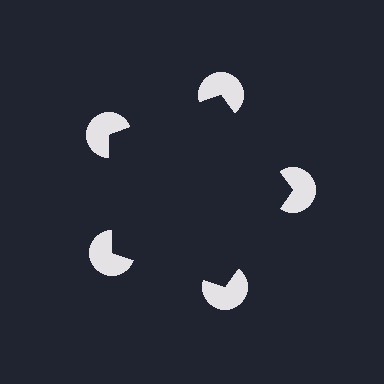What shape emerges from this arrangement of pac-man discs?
An illusory pentagon — its edges are inferred from the aligned wedge cuts in the pac-man discs, not physically drawn.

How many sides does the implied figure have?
5 sides.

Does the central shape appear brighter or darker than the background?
It typically appears slightly darker than the background, even though no actual brightness change is drawn.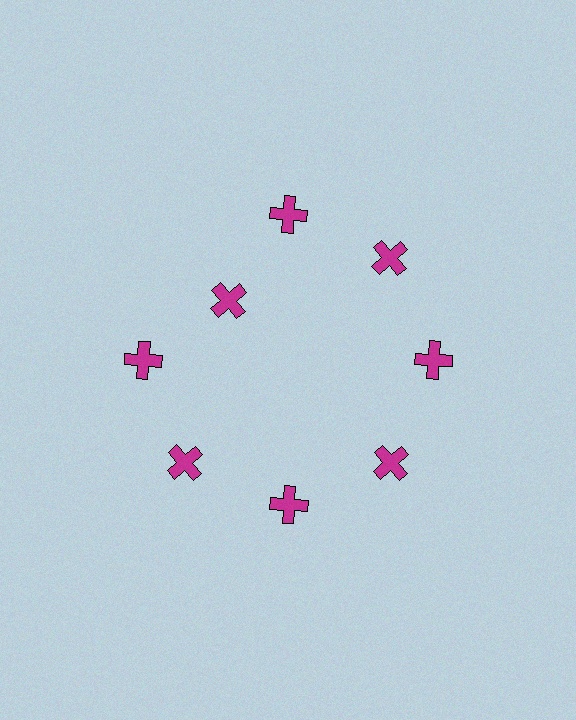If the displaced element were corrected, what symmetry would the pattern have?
It would have 8-fold rotational symmetry — the pattern would map onto itself every 45 degrees.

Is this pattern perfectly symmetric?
No. The 8 magenta crosses are arranged in a ring, but one element near the 10 o'clock position is pulled inward toward the center, breaking the 8-fold rotational symmetry.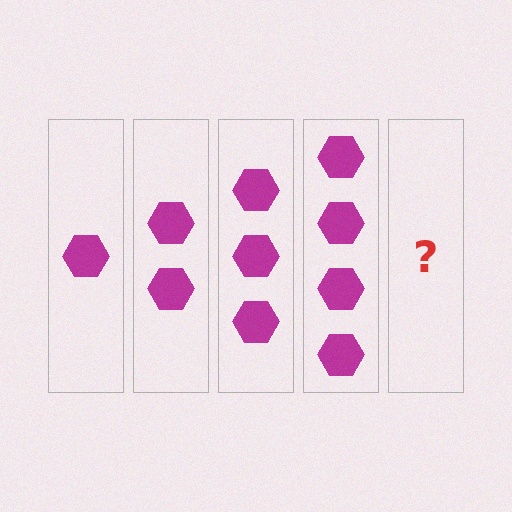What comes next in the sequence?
The next element should be 5 hexagons.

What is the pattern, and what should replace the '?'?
The pattern is that each step adds one more hexagon. The '?' should be 5 hexagons.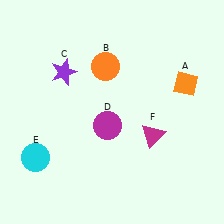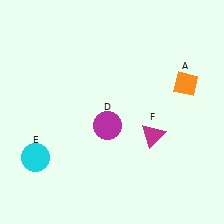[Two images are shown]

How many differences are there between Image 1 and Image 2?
There are 2 differences between the two images.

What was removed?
The orange circle (B), the purple star (C) were removed in Image 2.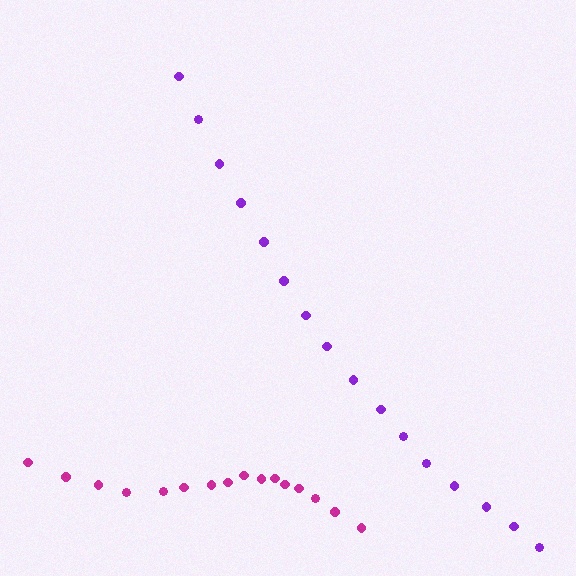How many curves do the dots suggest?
There are 2 distinct paths.